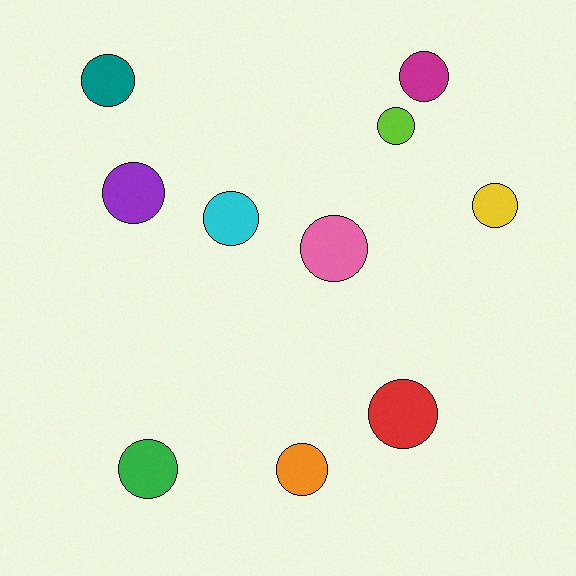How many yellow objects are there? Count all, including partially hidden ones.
There is 1 yellow object.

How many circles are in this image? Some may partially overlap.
There are 10 circles.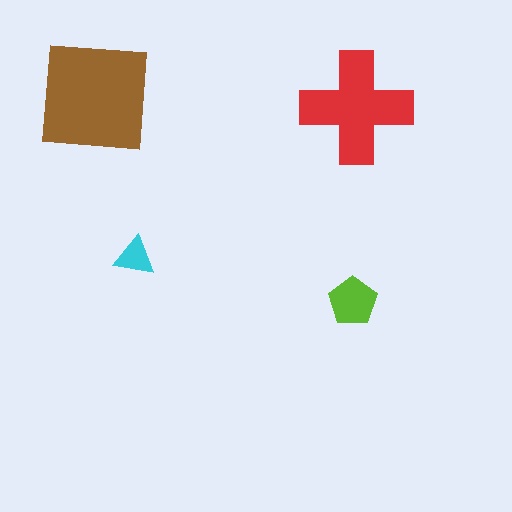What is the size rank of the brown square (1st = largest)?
1st.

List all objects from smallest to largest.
The cyan triangle, the lime pentagon, the red cross, the brown square.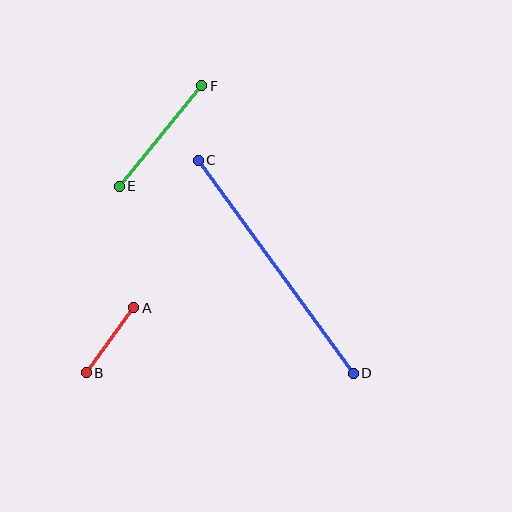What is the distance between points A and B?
The distance is approximately 80 pixels.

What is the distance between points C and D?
The distance is approximately 263 pixels.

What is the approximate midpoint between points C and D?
The midpoint is at approximately (276, 267) pixels.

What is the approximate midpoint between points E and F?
The midpoint is at approximately (161, 136) pixels.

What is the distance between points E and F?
The distance is approximately 130 pixels.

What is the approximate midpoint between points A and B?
The midpoint is at approximately (110, 340) pixels.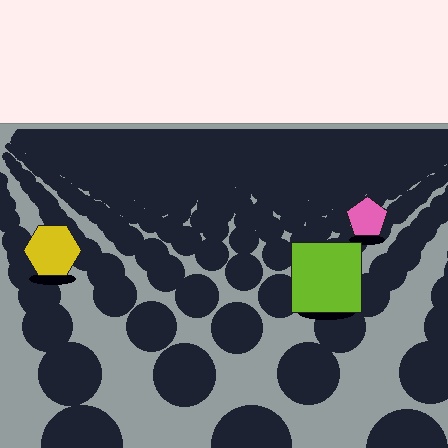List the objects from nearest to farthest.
From nearest to farthest: the lime square, the yellow hexagon, the pink pentagon.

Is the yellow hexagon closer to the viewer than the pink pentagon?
Yes. The yellow hexagon is closer — you can tell from the texture gradient: the ground texture is coarser near it.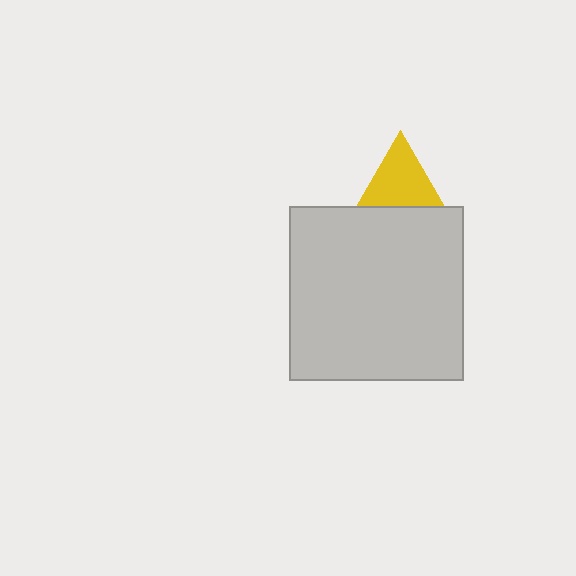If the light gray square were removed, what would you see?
You would see the complete yellow triangle.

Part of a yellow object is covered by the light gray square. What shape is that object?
It is a triangle.